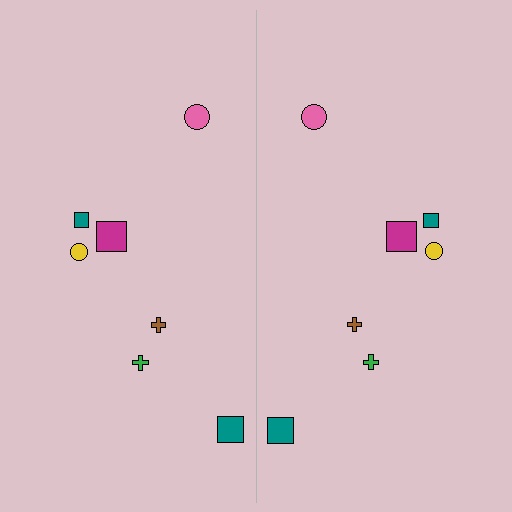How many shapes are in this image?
There are 14 shapes in this image.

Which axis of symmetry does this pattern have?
The pattern has a vertical axis of symmetry running through the center of the image.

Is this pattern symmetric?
Yes, this pattern has bilateral (reflection) symmetry.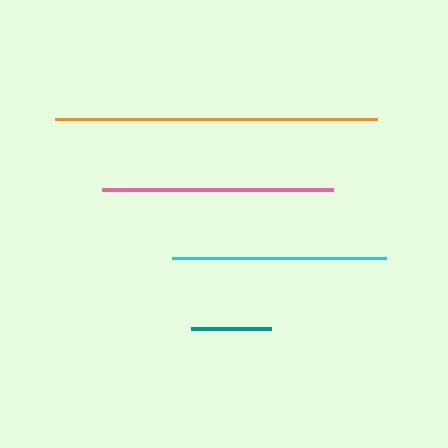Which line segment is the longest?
The orange line is the longest at approximately 323 pixels.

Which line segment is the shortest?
The teal line is the shortest at approximately 80 pixels.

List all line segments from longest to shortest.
From longest to shortest: orange, pink, cyan, teal.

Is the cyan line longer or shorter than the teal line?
The cyan line is longer than the teal line.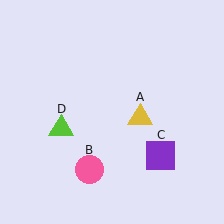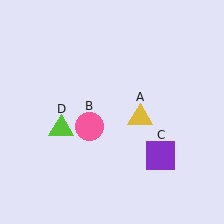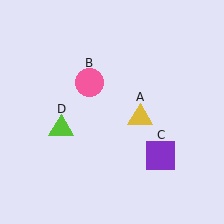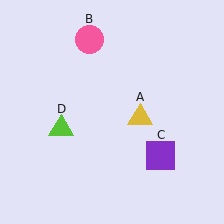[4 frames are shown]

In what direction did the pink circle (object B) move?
The pink circle (object B) moved up.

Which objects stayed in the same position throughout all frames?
Yellow triangle (object A) and purple square (object C) and lime triangle (object D) remained stationary.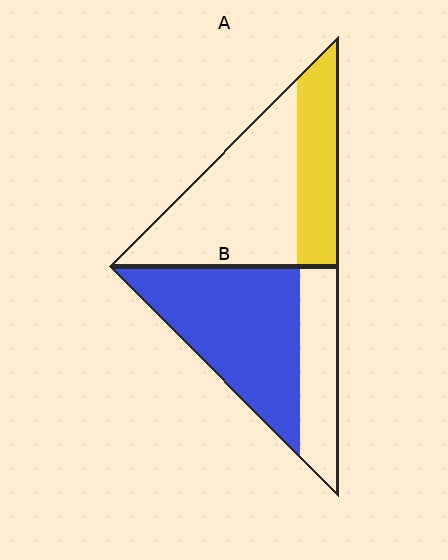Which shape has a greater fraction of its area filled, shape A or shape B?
Shape B.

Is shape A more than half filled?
No.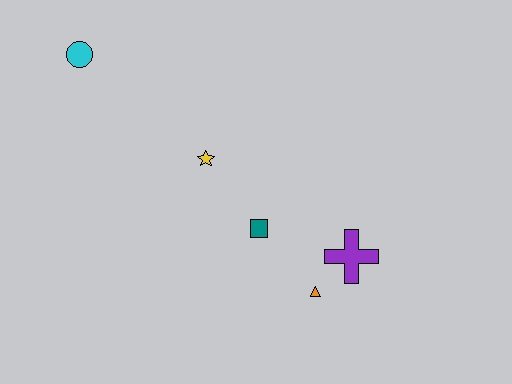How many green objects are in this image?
There are no green objects.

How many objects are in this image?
There are 5 objects.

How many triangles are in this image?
There is 1 triangle.